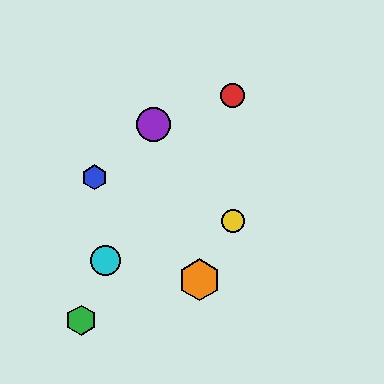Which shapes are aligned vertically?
The red circle, the yellow circle are aligned vertically.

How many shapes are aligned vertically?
2 shapes (the red circle, the yellow circle) are aligned vertically.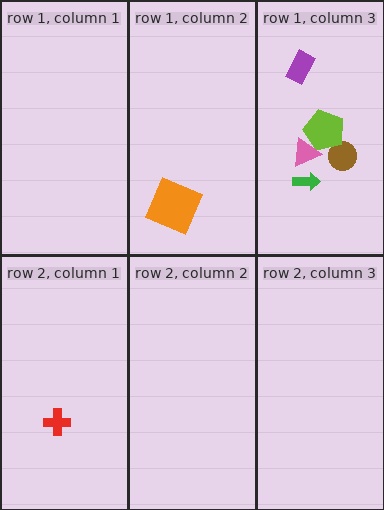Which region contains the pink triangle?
The row 1, column 3 region.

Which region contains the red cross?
The row 2, column 1 region.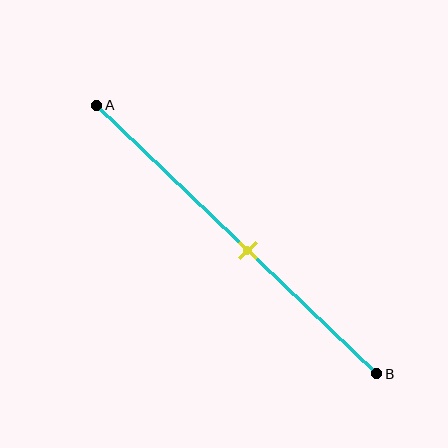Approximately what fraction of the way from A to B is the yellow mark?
The yellow mark is approximately 55% of the way from A to B.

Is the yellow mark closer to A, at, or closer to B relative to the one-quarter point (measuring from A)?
The yellow mark is closer to point B than the one-quarter point of segment AB.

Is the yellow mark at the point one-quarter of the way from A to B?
No, the mark is at about 55% from A, not at the 25% one-quarter point.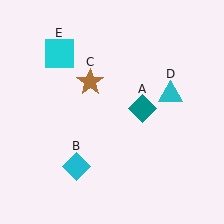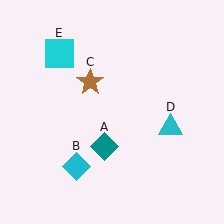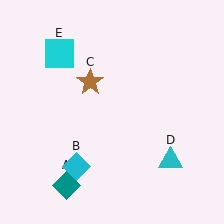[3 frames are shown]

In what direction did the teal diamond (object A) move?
The teal diamond (object A) moved down and to the left.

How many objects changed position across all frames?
2 objects changed position: teal diamond (object A), cyan triangle (object D).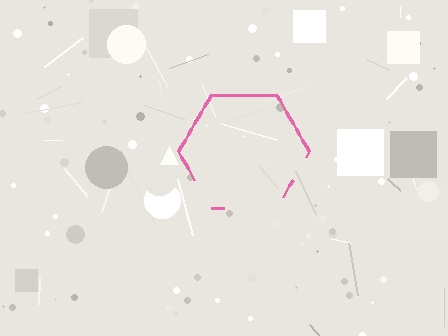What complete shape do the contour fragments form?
The contour fragments form a hexagon.